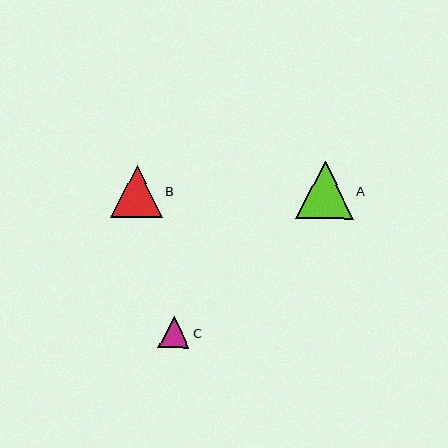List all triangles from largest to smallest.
From largest to smallest: A, B, C.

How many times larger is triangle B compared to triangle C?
Triangle B is approximately 1.7 times the size of triangle C.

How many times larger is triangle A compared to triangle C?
Triangle A is approximately 1.8 times the size of triangle C.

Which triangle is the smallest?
Triangle C is the smallest with a size of approximately 31 pixels.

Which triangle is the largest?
Triangle A is the largest with a size of approximately 57 pixels.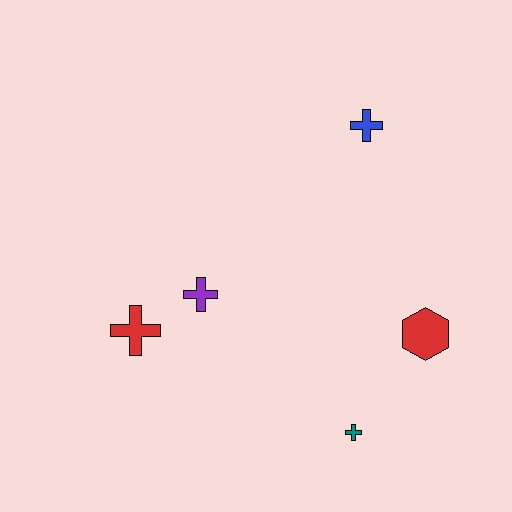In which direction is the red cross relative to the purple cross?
The red cross is to the left of the purple cross.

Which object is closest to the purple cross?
The red cross is closest to the purple cross.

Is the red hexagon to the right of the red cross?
Yes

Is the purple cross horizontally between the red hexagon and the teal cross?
No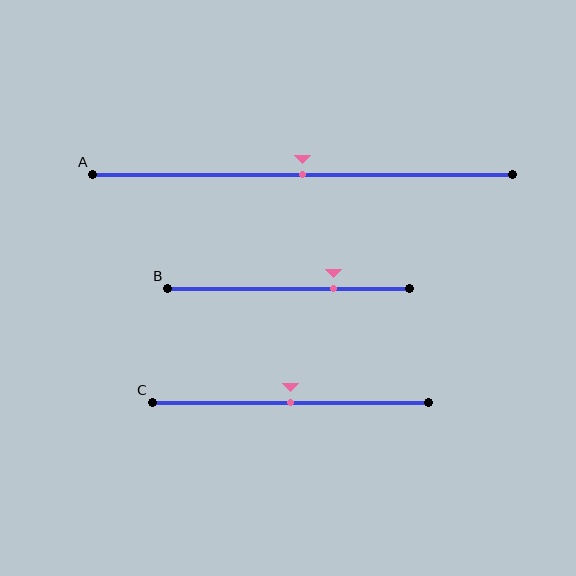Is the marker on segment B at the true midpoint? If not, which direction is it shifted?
No, the marker on segment B is shifted to the right by about 19% of the segment length.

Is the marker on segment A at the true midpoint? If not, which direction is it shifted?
Yes, the marker on segment A is at the true midpoint.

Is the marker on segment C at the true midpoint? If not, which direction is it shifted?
Yes, the marker on segment C is at the true midpoint.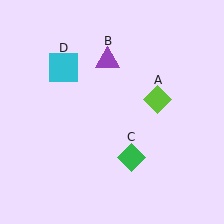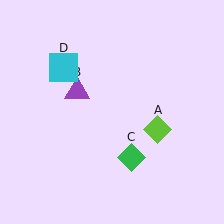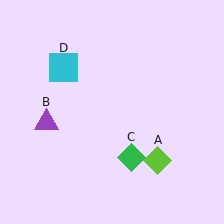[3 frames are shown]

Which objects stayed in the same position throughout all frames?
Green diamond (object C) and cyan square (object D) remained stationary.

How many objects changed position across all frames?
2 objects changed position: lime diamond (object A), purple triangle (object B).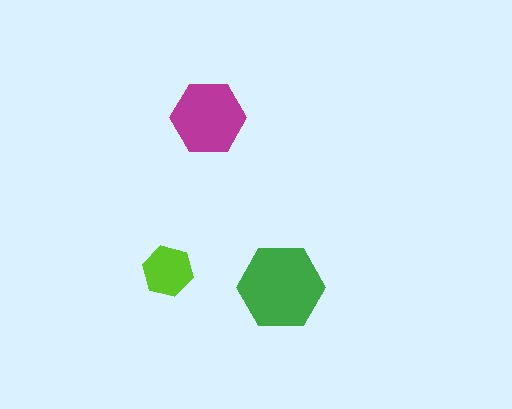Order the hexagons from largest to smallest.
the green one, the magenta one, the lime one.